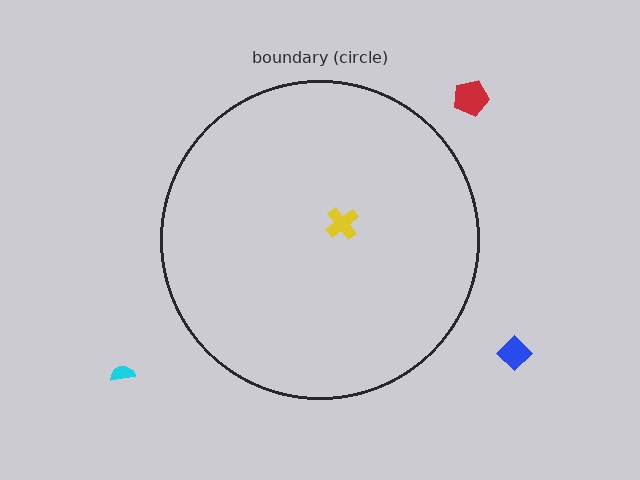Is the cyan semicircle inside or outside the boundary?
Outside.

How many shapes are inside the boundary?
1 inside, 3 outside.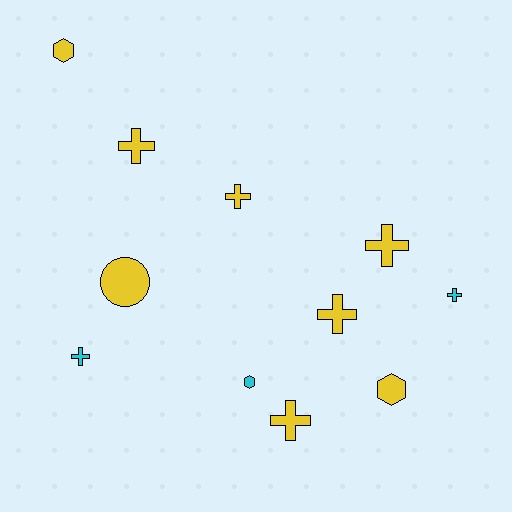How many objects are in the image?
There are 11 objects.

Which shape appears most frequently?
Cross, with 7 objects.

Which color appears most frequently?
Yellow, with 8 objects.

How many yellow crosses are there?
There are 5 yellow crosses.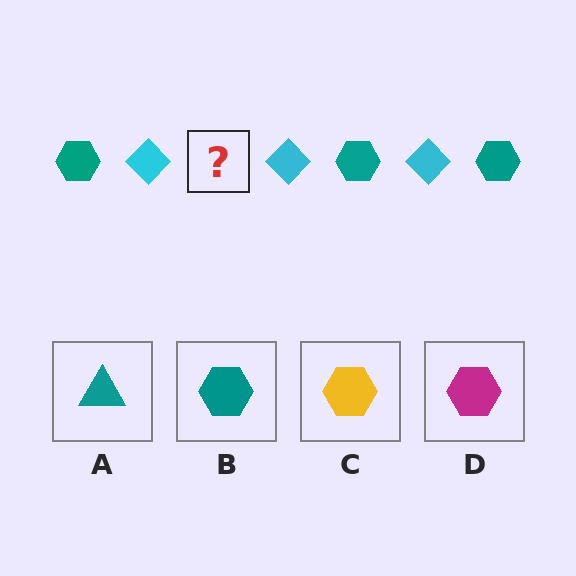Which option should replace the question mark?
Option B.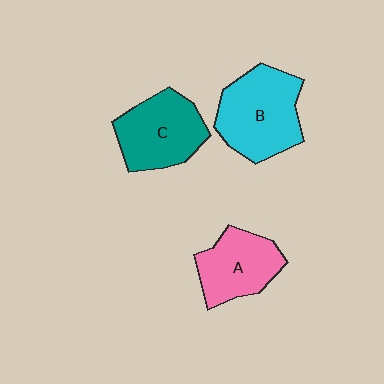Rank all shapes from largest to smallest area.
From largest to smallest: B (cyan), C (teal), A (pink).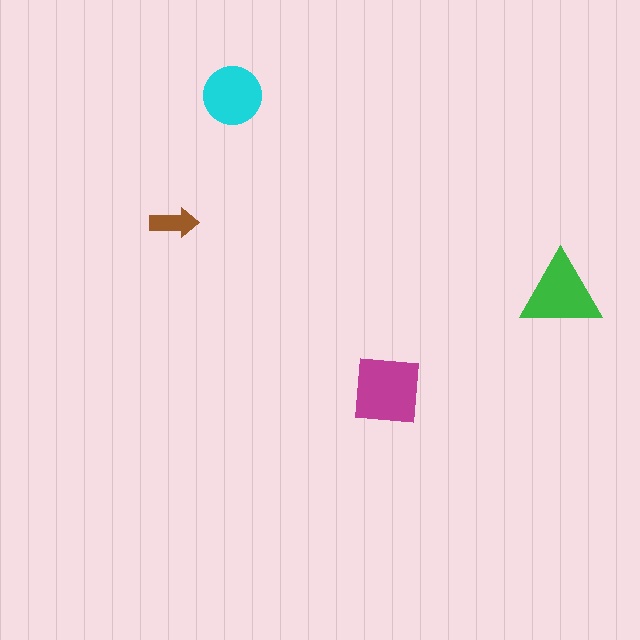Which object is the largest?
The magenta square.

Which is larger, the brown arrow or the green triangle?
The green triangle.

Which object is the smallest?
The brown arrow.